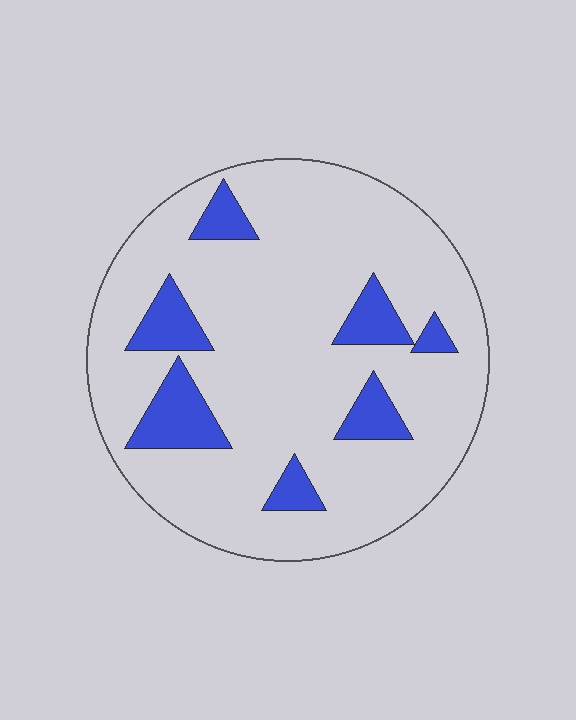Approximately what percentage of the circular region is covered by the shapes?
Approximately 15%.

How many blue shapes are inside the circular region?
7.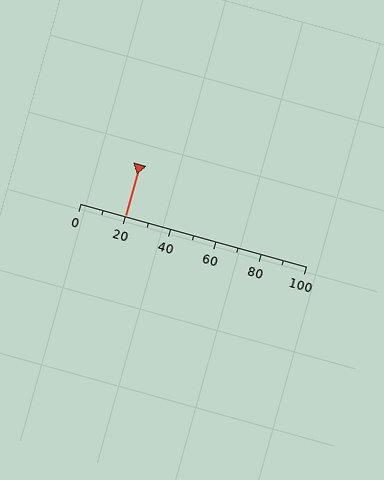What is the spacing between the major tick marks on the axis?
The major ticks are spaced 20 apart.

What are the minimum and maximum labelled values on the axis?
The axis runs from 0 to 100.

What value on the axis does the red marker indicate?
The marker indicates approximately 20.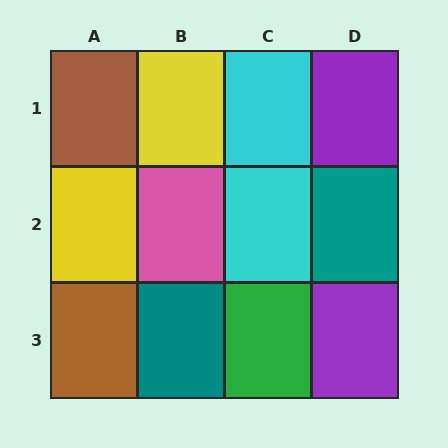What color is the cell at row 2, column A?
Yellow.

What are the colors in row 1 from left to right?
Brown, yellow, cyan, purple.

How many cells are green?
1 cell is green.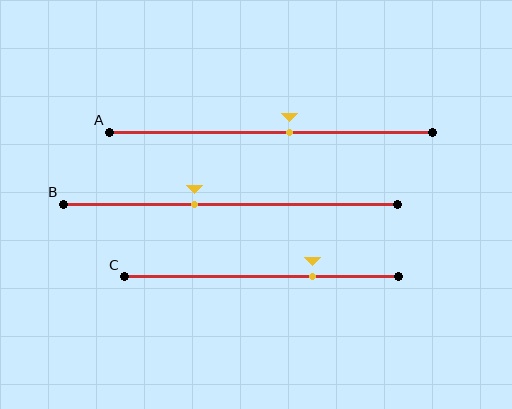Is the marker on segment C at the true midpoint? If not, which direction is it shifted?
No, the marker on segment C is shifted to the right by about 19% of the segment length.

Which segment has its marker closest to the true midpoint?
Segment A has its marker closest to the true midpoint.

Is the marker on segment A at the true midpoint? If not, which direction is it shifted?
No, the marker on segment A is shifted to the right by about 6% of the segment length.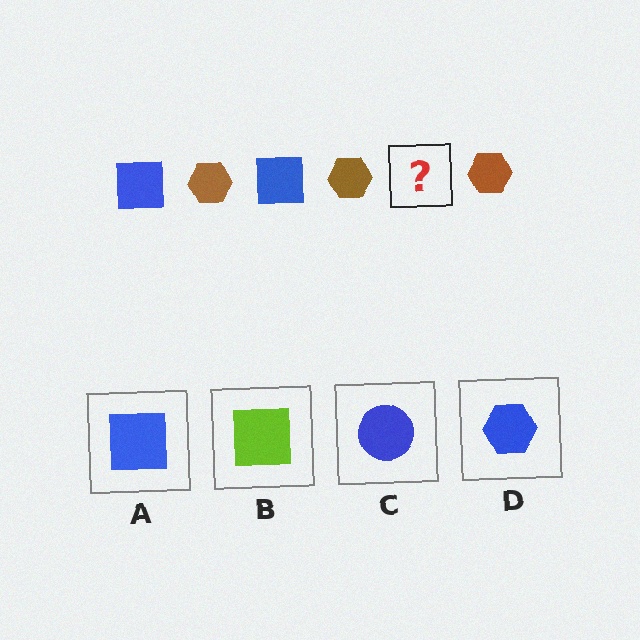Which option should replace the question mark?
Option A.